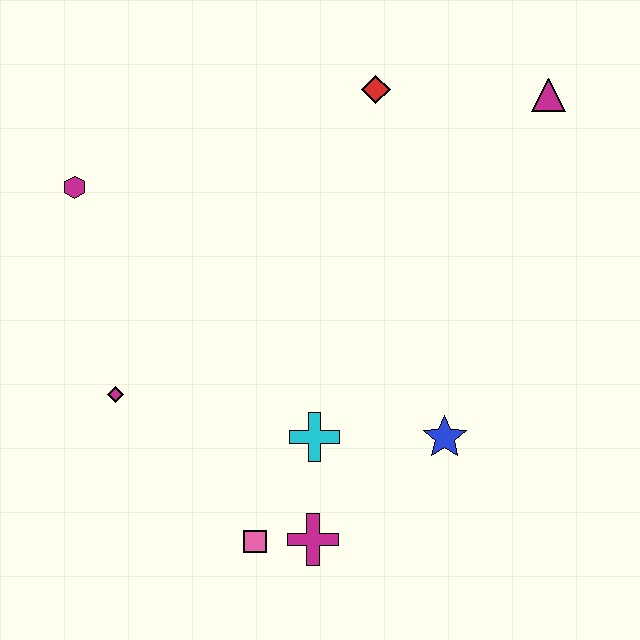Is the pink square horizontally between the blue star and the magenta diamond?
Yes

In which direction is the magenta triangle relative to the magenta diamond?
The magenta triangle is to the right of the magenta diamond.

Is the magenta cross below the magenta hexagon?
Yes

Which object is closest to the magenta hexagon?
The magenta diamond is closest to the magenta hexagon.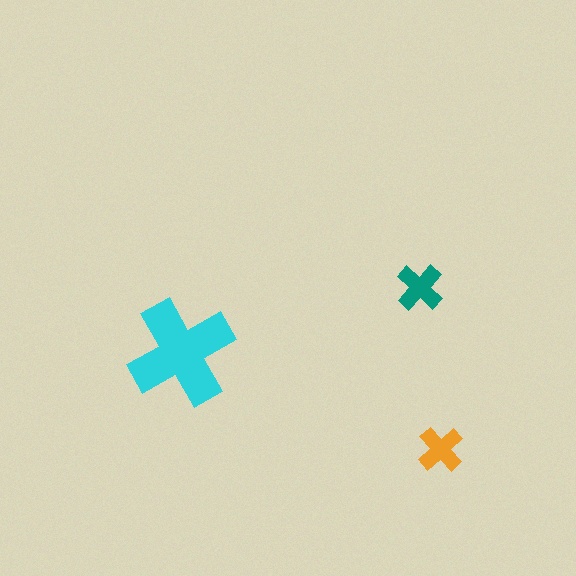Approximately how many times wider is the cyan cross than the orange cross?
About 2.5 times wider.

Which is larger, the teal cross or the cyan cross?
The cyan one.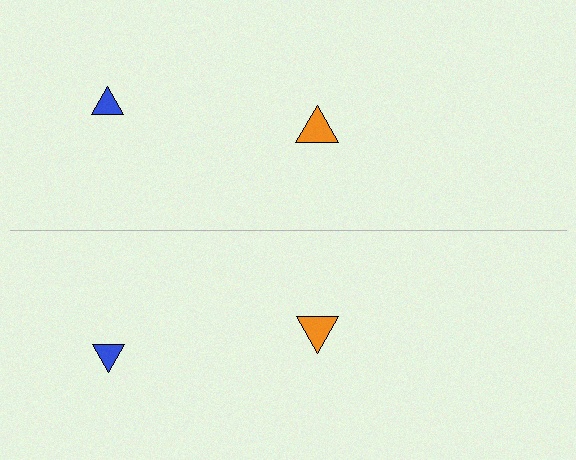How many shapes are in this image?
There are 4 shapes in this image.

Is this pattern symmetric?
Yes, this pattern has bilateral (reflection) symmetry.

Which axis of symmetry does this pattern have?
The pattern has a horizontal axis of symmetry running through the center of the image.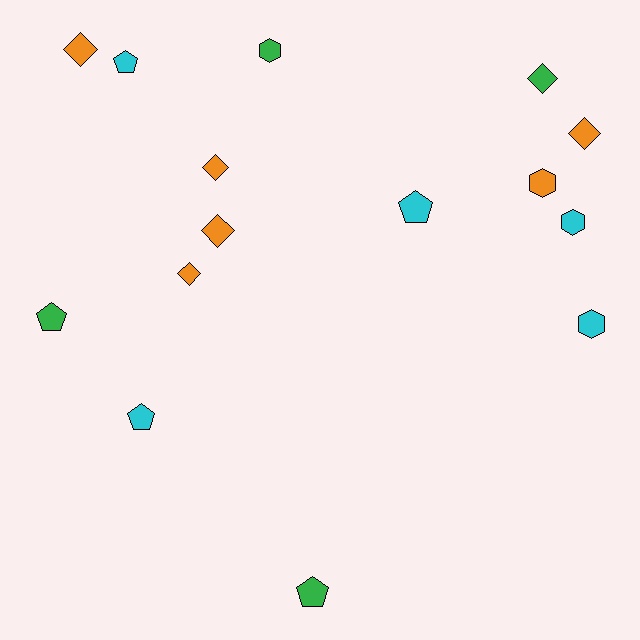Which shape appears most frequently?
Diamond, with 6 objects.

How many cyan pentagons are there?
There are 3 cyan pentagons.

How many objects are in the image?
There are 15 objects.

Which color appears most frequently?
Orange, with 6 objects.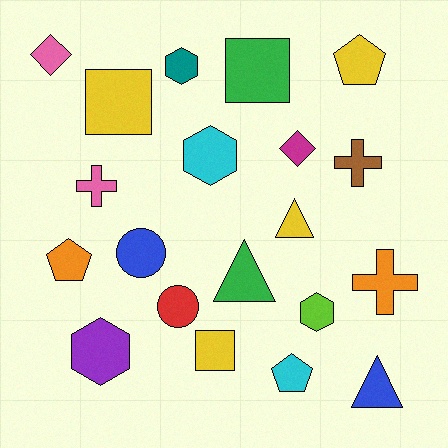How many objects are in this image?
There are 20 objects.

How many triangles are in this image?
There are 3 triangles.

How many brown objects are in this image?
There is 1 brown object.